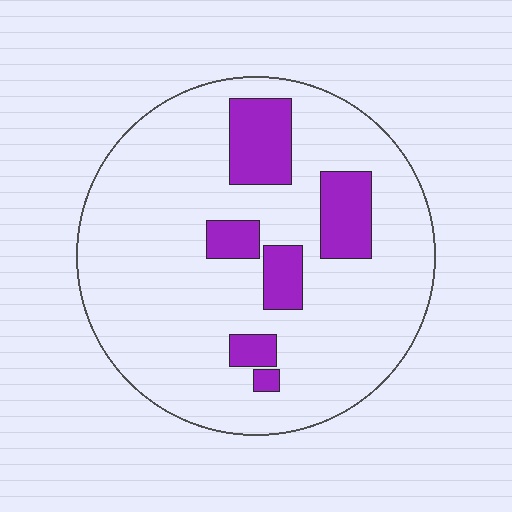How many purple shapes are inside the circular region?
6.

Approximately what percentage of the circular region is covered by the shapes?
Approximately 15%.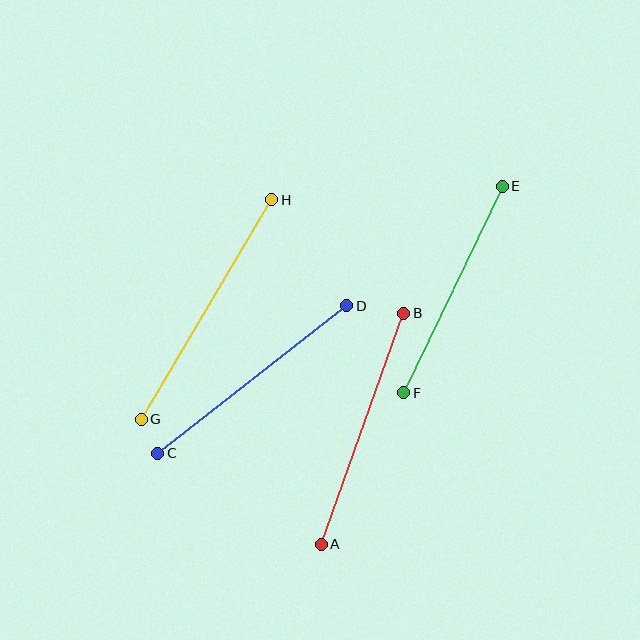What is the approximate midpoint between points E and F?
The midpoint is at approximately (453, 289) pixels.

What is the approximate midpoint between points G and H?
The midpoint is at approximately (206, 309) pixels.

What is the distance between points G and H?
The distance is approximately 255 pixels.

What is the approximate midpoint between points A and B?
The midpoint is at approximately (362, 429) pixels.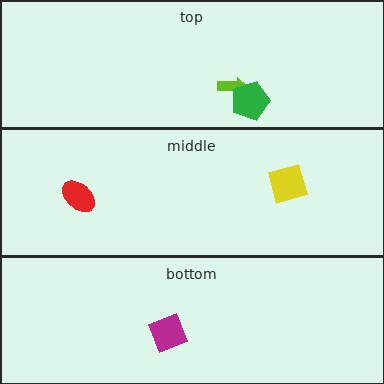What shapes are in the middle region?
The yellow square, the red ellipse.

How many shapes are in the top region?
2.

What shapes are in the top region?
The lime arrow, the green pentagon.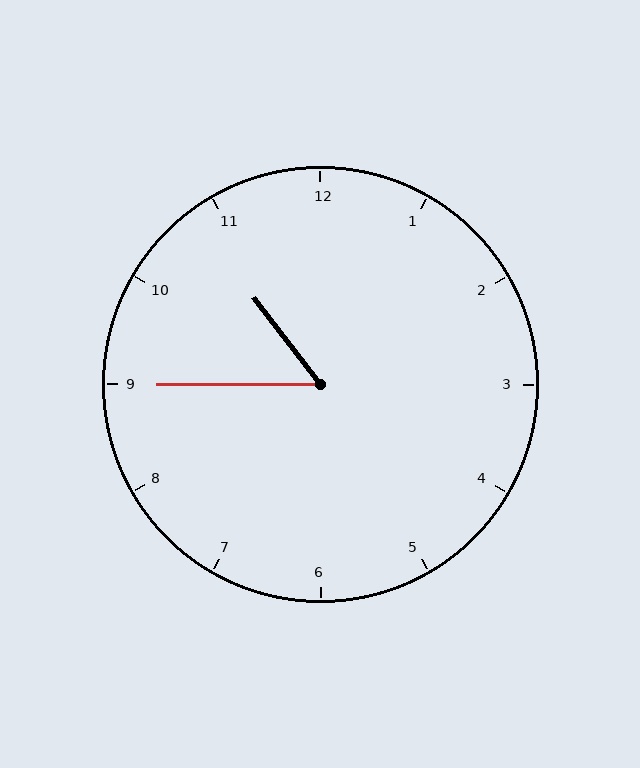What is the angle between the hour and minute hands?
Approximately 52 degrees.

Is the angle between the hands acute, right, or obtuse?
It is acute.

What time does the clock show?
10:45.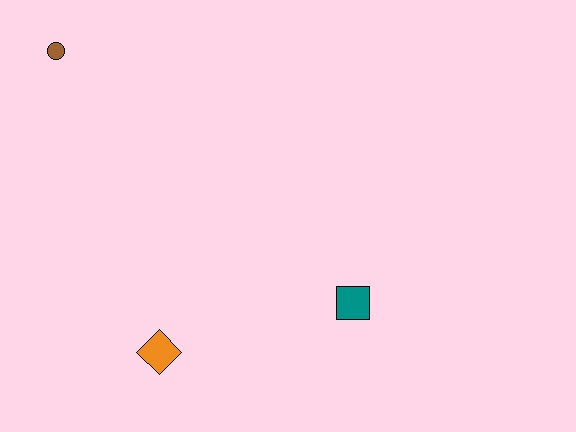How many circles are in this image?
There is 1 circle.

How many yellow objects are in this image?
There are no yellow objects.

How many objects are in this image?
There are 3 objects.